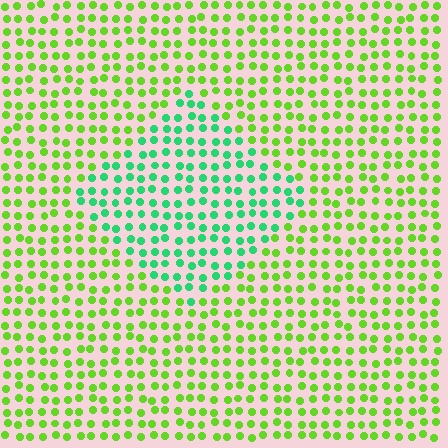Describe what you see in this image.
The image is filled with small lime elements in a uniform arrangement. A diamond-shaped region is visible where the elements are tinted to a slightly different hue, forming a subtle color boundary.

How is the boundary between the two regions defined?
The boundary is defined purely by a slight shift in hue (about 46 degrees). Spacing, size, and orientation are identical on both sides.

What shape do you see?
I see a diamond.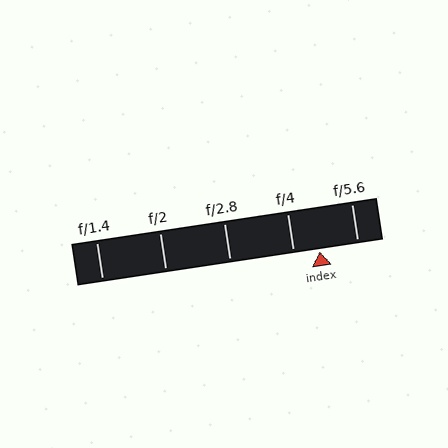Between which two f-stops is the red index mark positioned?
The index mark is between f/4 and f/5.6.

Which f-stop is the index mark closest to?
The index mark is closest to f/4.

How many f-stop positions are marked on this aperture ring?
There are 5 f-stop positions marked.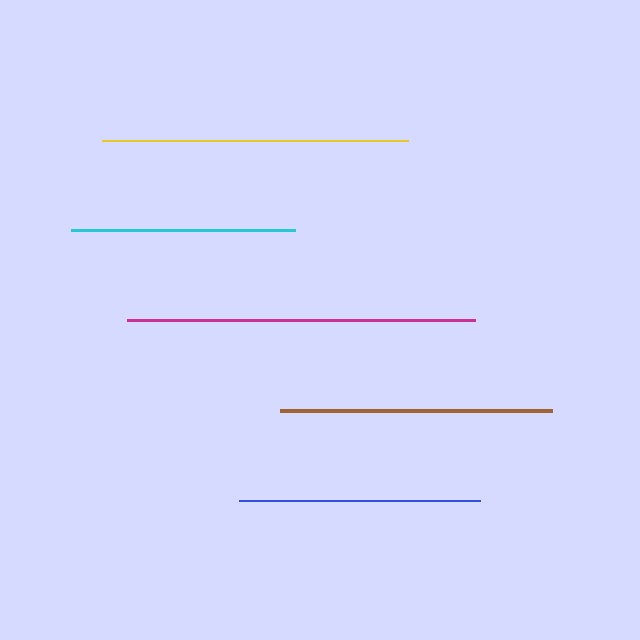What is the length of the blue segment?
The blue segment is approximately 241 pixels long.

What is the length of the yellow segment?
The yellow segment is approximately 305 pixels long.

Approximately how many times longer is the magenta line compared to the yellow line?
The magenta line is approximately 1.1 times the length of the yellow line.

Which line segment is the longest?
The magenta line is the longest at approximately 348 pixels.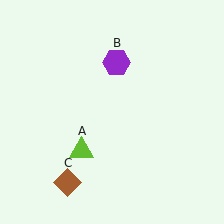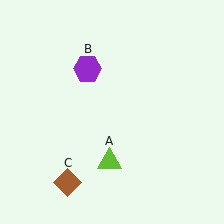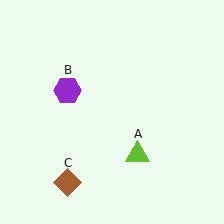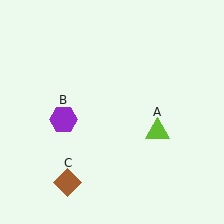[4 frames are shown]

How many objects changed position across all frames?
2 objects changed position: lime triangle (object A), purple hexagon (object B).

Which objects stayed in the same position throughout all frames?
Brown diamond (object C) remained stationary.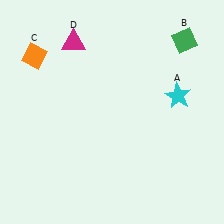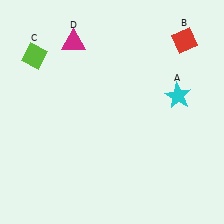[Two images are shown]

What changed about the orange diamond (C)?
In Image 1, C is orange. In Image 2, it changed to lime.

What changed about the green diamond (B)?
In Image 1, B is green. In Image 2, it changed to red.